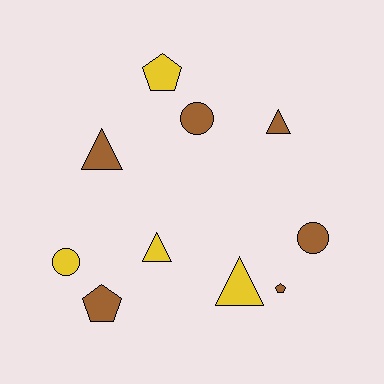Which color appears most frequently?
Brown, with 6 objects.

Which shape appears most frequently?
Triangle, with 4 objects.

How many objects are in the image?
There are 10 objects.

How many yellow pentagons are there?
There is 1 yellow pentagon.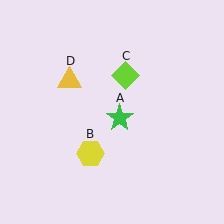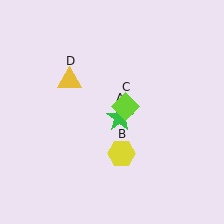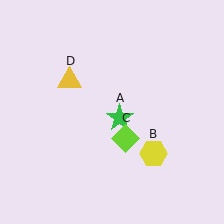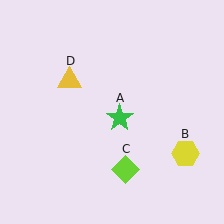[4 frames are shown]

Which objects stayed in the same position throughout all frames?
Green star (object A) and yellow triangle (object D) remained stationary.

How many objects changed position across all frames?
2 objects changed position: yellow hexagon (object B), lime diamond (object C).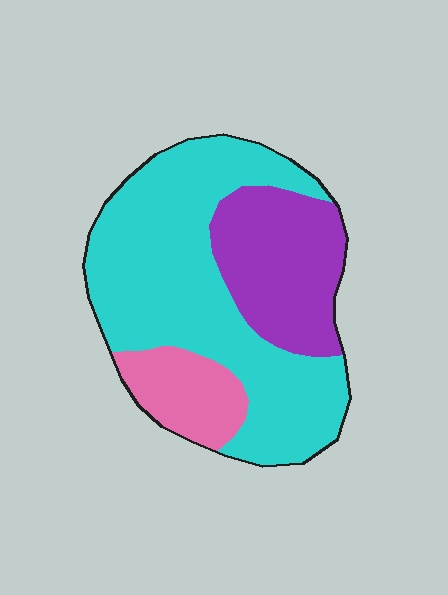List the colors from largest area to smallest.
From largest to smallest: cyan, purple, pink.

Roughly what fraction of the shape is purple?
Purple covers roughly 25% of the shape.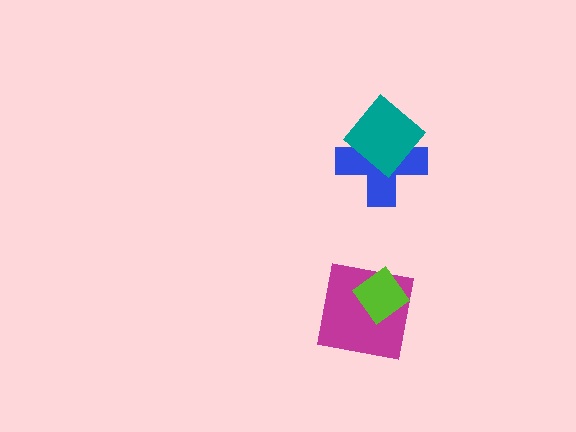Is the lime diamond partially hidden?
No, no other shape covers it.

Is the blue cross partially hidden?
Yes, it is partially covered by another shape.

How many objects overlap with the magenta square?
1 object overlaps with the magenta square.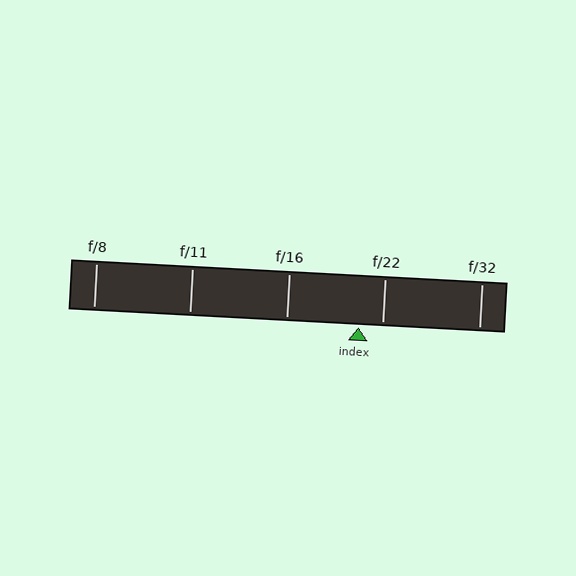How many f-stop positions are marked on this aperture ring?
There are 5 f-stop positions marked.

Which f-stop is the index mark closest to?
The index mark is closest to f/22.